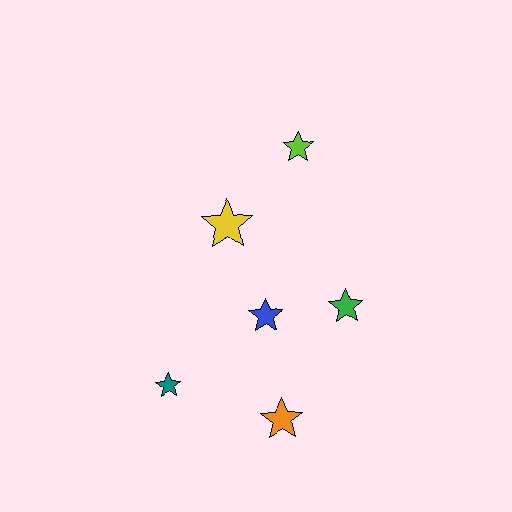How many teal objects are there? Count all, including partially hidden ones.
There is 1 teal object.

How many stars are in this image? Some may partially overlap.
There are 6 stars.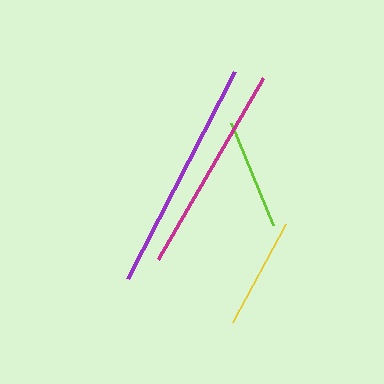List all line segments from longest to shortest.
From longest to shortest: purple, magenta, yellow, lime.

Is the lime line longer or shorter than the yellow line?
The yellow line is longer than the lime line.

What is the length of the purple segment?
The purple segment is approximately 234 pixels long.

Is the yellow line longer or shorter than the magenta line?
The magenta line is longer than the yellow line.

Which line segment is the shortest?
The lime line is the shortest at approximately 110 pixels.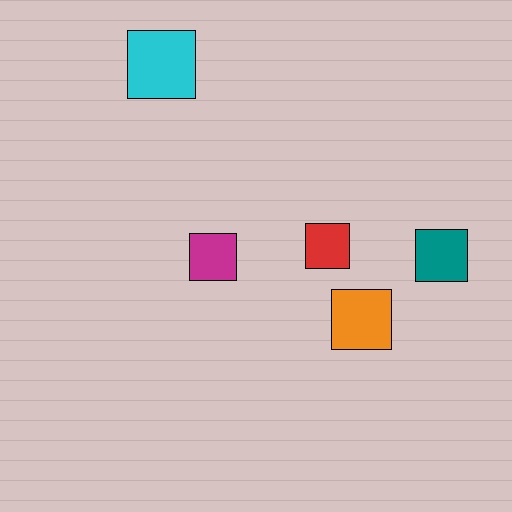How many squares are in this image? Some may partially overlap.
There are 5 squares.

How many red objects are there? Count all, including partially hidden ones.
There is 1 red object.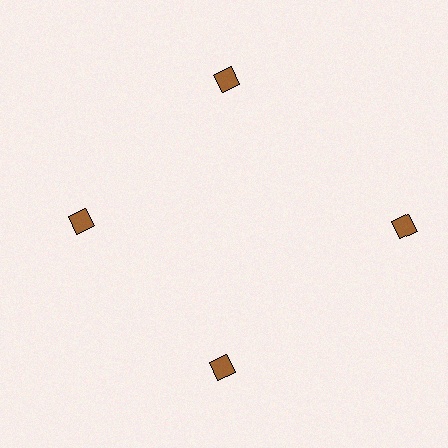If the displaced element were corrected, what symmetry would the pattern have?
It would have 4-fold rotational symmetry — the pattern would map onto itself every 90 degrees.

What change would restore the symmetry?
The symmetry would be restored by moving it inward, back onto the ring so that all 4 diamonds sit at equal angles and equal distance from the center.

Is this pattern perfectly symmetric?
No. The 4 brown diamonds are arranged in a ring, but one element near the 3 o'clock position is pushed outward from the center, breaking the 4-fold rotational symmetry.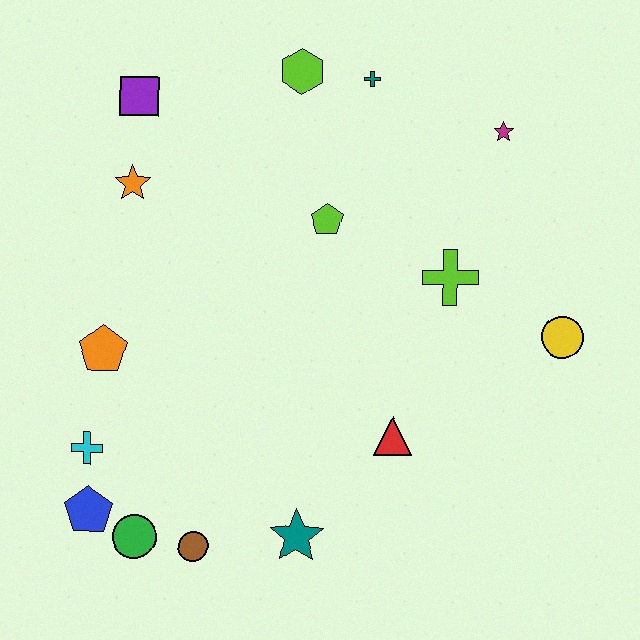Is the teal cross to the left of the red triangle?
Yes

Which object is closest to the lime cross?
The yellow circle is closest to the lime cross.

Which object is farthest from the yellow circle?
The blue pentagon is farthest from the yellow circle.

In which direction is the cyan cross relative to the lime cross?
The cyan cross is to the left of the lime cross.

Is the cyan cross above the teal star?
Yes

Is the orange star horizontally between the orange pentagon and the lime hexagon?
Yes